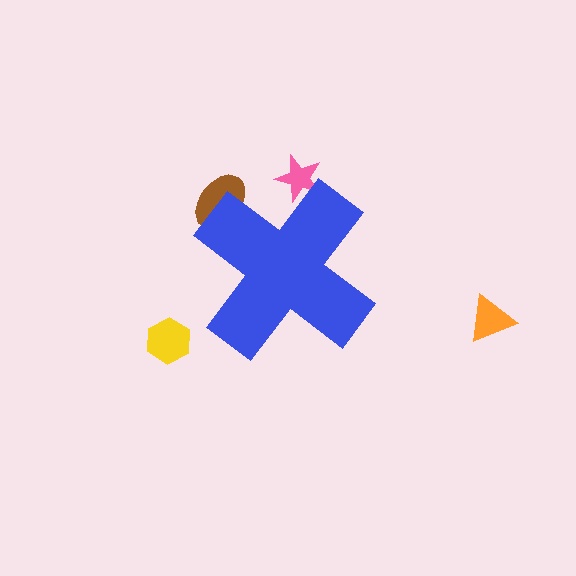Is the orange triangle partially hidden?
No, the orange triangle is fully visible.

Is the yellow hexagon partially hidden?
No, the yellow hexagon is fully visible.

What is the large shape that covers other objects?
A blue cross.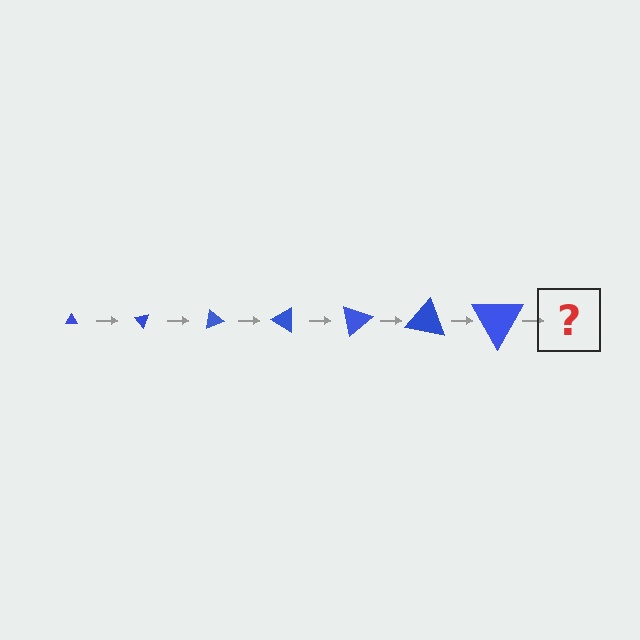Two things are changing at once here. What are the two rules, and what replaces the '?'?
The two rules are that the triangle grows larger each step and it rotates 50 degrees each step. The '?' should be a triangle, larger than the previous one and rotated 350 degrees from the start.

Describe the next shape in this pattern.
It should be a triangle, larger than the previous one and rotated 350 degrees from the start.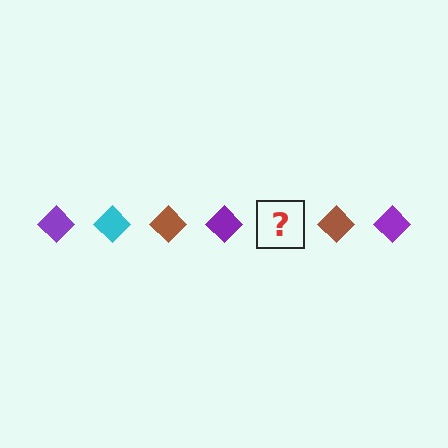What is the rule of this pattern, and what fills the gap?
The rule is that the pattern cycles through purple, cyan, brown diamonds. The gap should be filled with a cyan diamond.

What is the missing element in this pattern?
The missing element is a cyan diamond.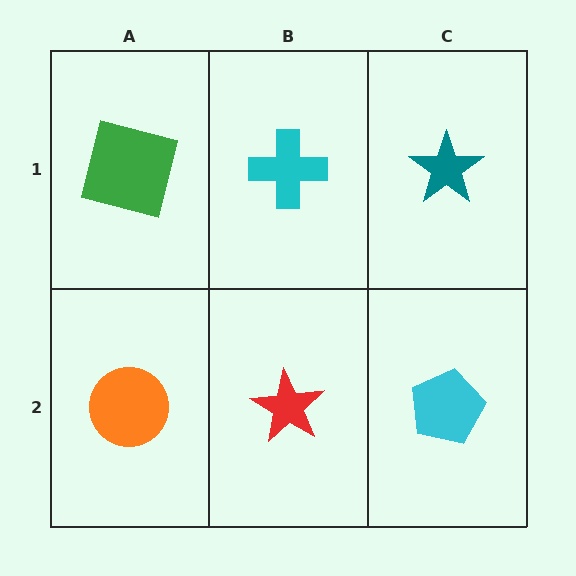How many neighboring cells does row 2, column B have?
3.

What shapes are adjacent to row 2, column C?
A teal star (row 1, column C), a red star (row 2, column B).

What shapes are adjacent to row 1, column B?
A red star (row 2, column B), a green square (row 1, column A), a teal star (row 1, column C).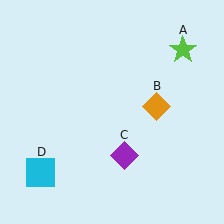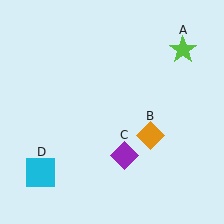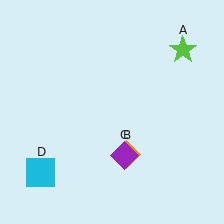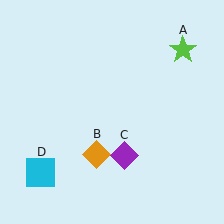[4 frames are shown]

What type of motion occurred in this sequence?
The orange diamond (object B) rotated clockwise around the center of the scene.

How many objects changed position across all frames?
1 object changed position: orange diamond (object B).